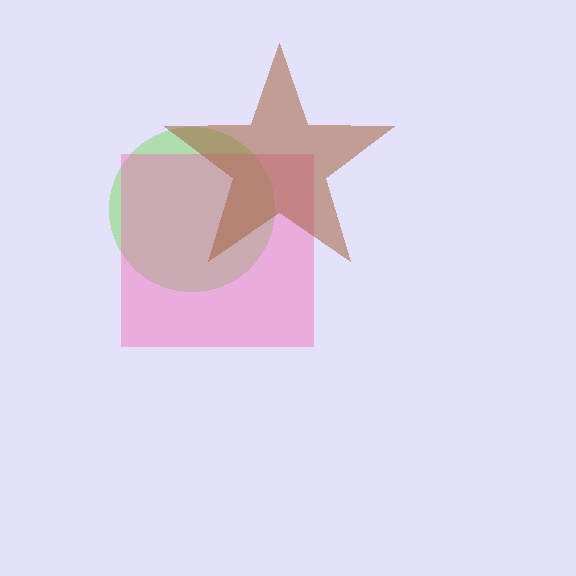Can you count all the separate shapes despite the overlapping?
Yes, there are 3 separate shapes.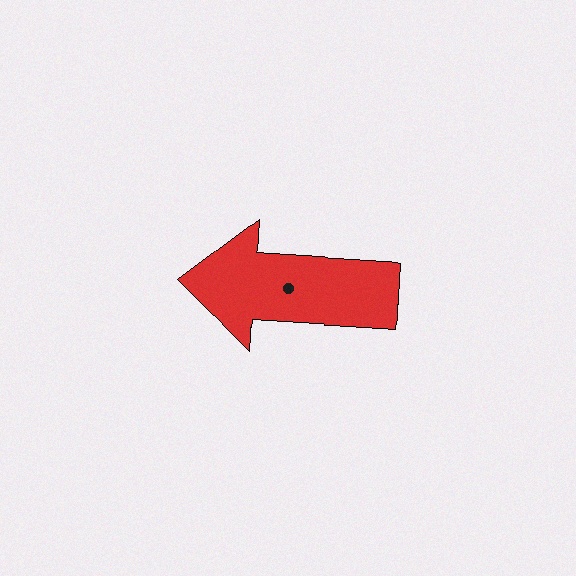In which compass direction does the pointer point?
West.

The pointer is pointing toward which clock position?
Roughly 9 o'clock.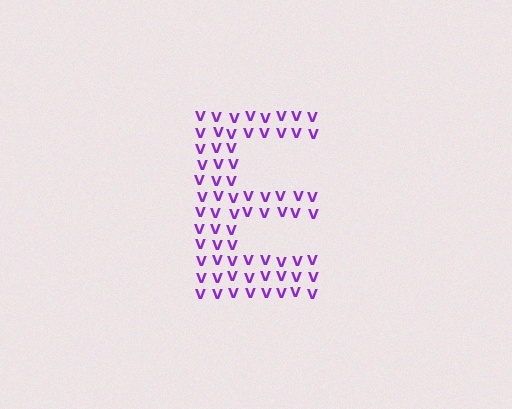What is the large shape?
The large shape is the letter E.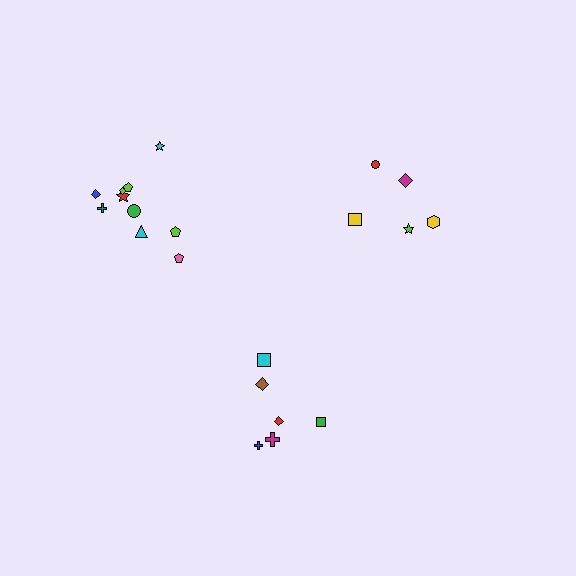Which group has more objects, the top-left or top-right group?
The top-left group.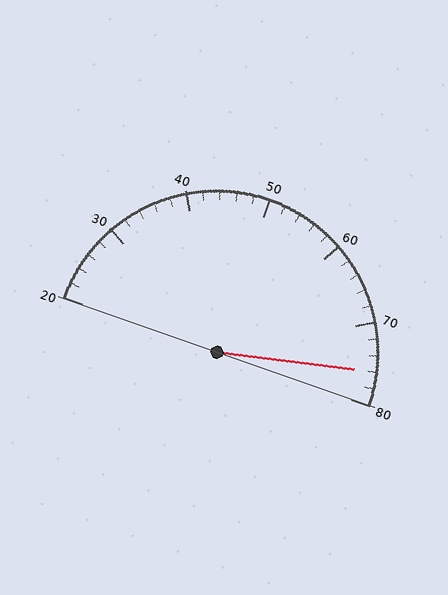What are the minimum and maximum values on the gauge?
The gauge ranges from 20 to 80.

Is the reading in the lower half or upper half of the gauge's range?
The reading is in the upper half of the range (20 to 80).